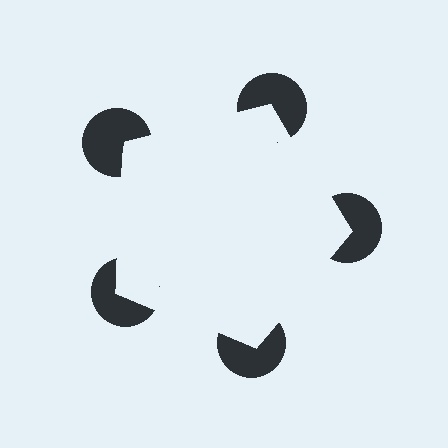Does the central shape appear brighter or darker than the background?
It typically appears slightly brighter than the background, even though no actual brightness change is drawn.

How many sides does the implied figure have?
5 sides.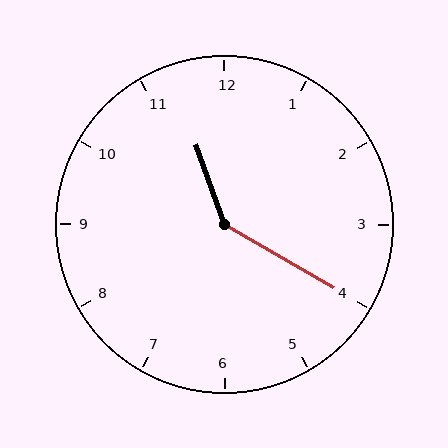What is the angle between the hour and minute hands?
Approximately 140 degrees.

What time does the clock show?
11:20.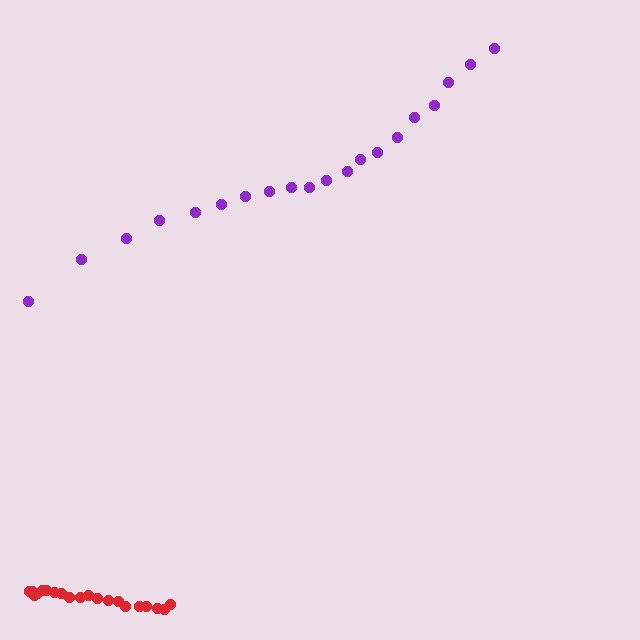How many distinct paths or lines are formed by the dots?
There are 2 distinct paths.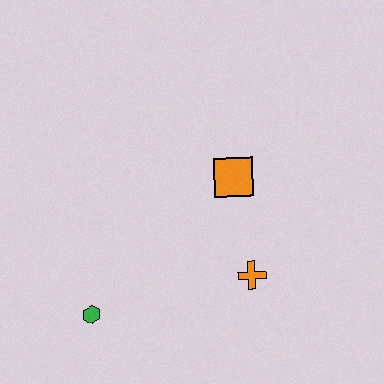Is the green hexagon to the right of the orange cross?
No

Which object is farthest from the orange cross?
The green hexagon is farthest from the orange cross.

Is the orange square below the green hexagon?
No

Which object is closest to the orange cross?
The orange square is closest to the orange cross.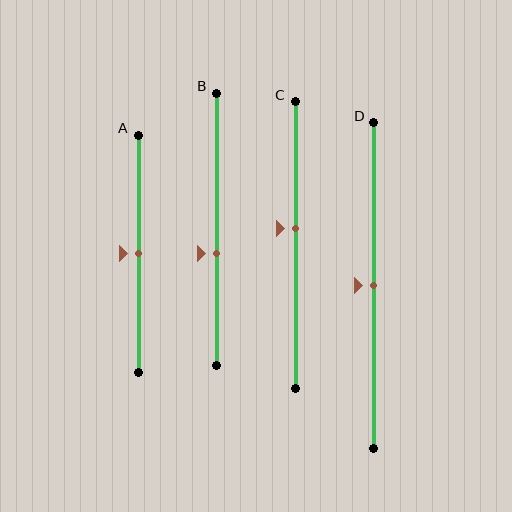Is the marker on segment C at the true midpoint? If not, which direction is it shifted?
No, the marker on segment C is shifted upward by about 6% of the segment length.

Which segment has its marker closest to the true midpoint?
Segment A has its marker closest to the true midpoint.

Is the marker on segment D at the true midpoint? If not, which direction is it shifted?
Yes, the marker on segment D is at the true midpoint.